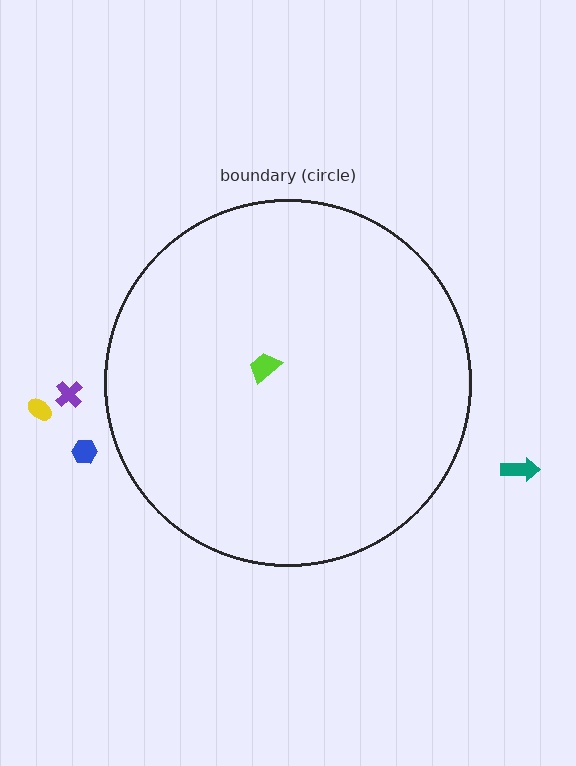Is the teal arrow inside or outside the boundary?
Outside.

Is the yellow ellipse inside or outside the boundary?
Outside.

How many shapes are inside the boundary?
1 inside, 4 outside.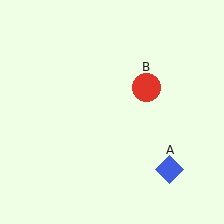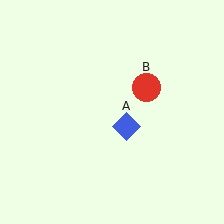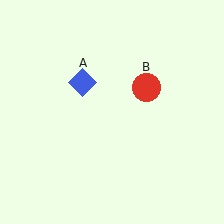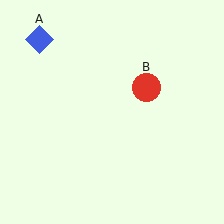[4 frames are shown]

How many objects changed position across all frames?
1 object changed position: blue diamond (object A).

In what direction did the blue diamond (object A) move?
The blue diamond (object A) moved up and to the left.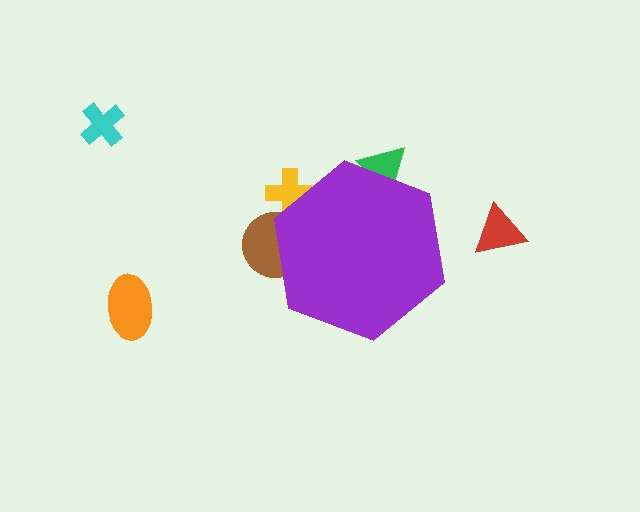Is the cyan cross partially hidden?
No, the cyan cross is fully visible.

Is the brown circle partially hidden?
Yes, the brown circle is partially hidden behind the purple hexagon.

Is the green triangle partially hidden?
Yes, the green triangle is partially hidden behind the purple hexagon.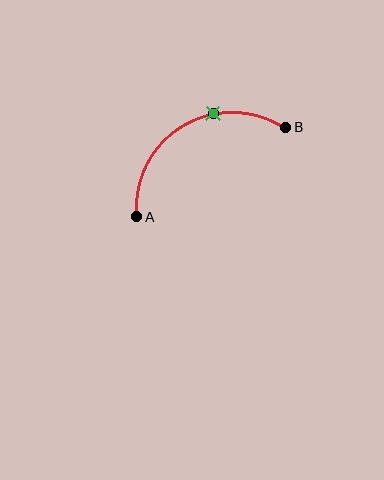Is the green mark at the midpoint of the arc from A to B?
No. The green mark lies on the arc but is closer to endpoint B. The arc midpoint would be at the point on the curve equidistant along the arc from both A and B.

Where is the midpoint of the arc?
The arc midpoint is the point on the curve farthest from the straight line joining A and B. It sits above that line.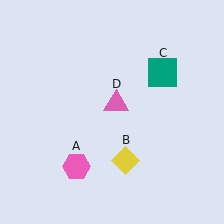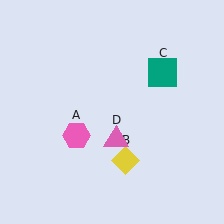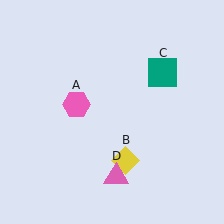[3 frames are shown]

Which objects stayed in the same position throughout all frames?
Yellow diamond (object B) and teal square (object C) remained stationary.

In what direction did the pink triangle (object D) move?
The pink triangle (object D) moved down.